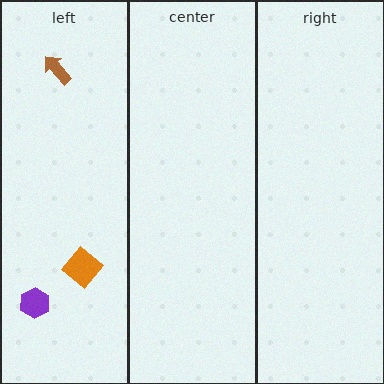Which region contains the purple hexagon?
The left region.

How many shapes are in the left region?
3.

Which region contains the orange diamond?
The left region.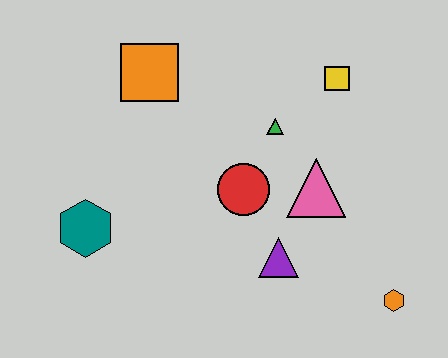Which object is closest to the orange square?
The green triangle is closest to the orange square.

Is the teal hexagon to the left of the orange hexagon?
Yes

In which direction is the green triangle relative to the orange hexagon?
The green triangle is above the orange hexagon.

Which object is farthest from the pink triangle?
The teal hexagon is farthest from the pink triangle.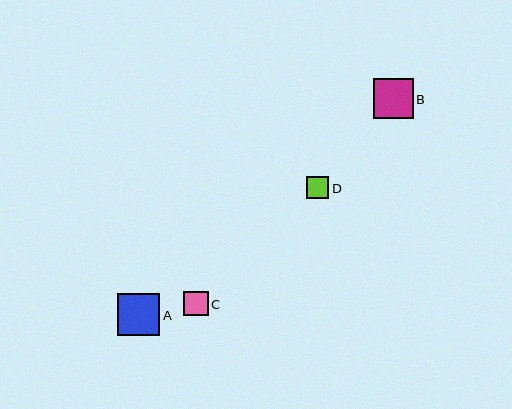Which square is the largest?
Square A is the largest with a size of approximately 42 pixels.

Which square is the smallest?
Square D is the smallest with a size of approximately 22 pixels.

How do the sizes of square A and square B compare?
Square A and square B are approximately the same size.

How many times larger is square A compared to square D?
Square A is approximately 1.9 times the size of square D.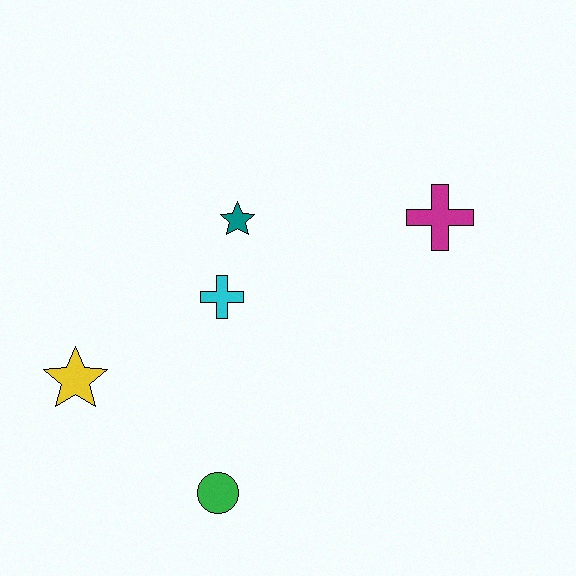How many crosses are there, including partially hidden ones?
There are 2 crosses.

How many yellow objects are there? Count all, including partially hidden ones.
There is 1 yellow object.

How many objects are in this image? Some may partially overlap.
There are 5 objects.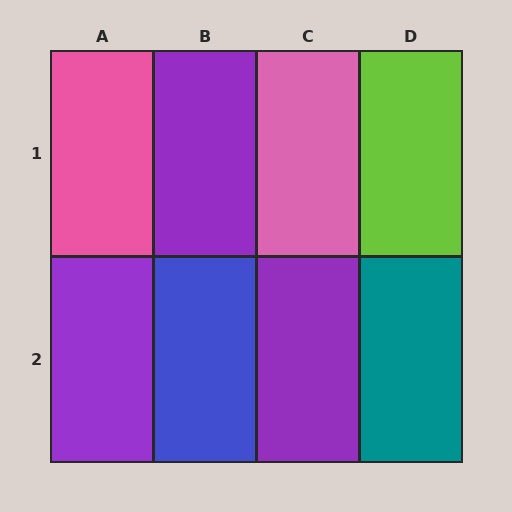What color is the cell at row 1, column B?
Purple.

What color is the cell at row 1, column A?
Pink.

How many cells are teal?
1 cell is teal.